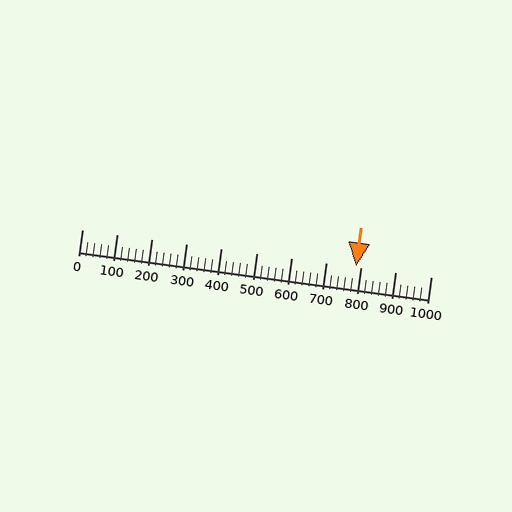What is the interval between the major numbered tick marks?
The major tick marks are spaced 100 units apart.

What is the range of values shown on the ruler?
The ruler shows values from 0 to 1000.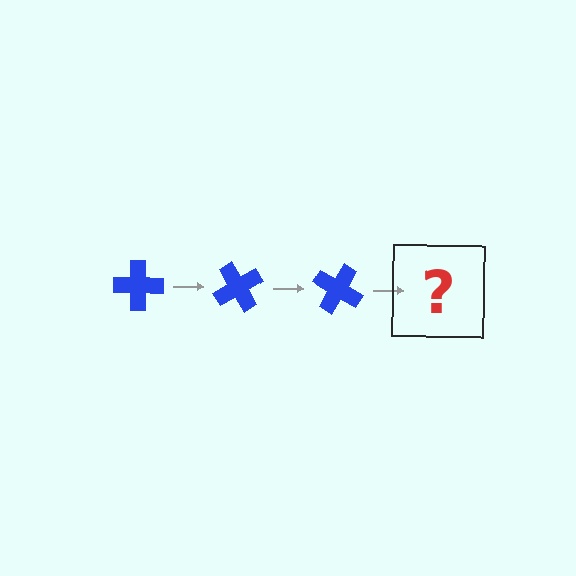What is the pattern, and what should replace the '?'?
The pattern is that the cross rotates 60 degrees each step. The '?' should be a blue cross rotated 180 degrees.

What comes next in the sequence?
The next element should be a blue cross rotated 180 degrees.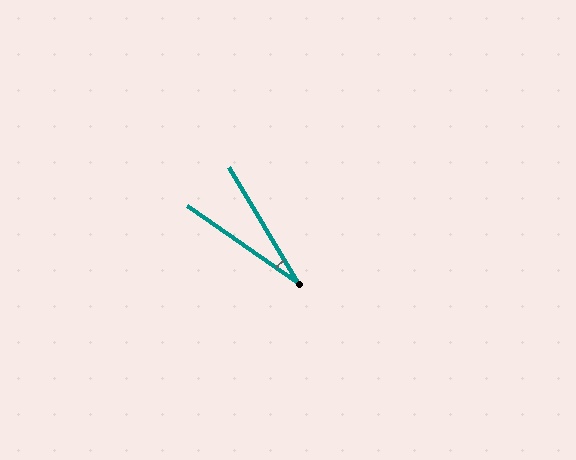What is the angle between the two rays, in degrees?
Approximately 24 degrees.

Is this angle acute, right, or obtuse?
It is acute.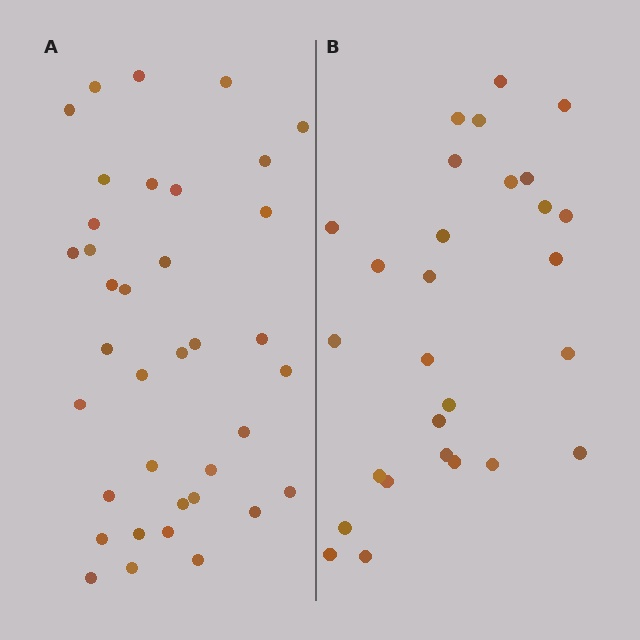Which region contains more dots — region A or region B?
Region A (the left region) has more dots.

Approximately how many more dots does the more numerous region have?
Region A has roughly 8 or so more dots than region B.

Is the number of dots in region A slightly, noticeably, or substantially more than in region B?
Region A has noticeably more, but not dramatically so. The ratio is roughly 1.3 to 1.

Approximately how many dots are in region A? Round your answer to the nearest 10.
About 40 dots. (The exact count is 37, which rounds to 40.)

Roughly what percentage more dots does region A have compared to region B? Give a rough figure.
About 30% more.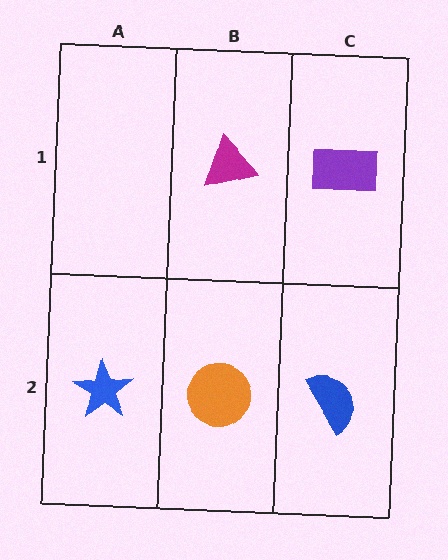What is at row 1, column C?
A purple rectangle.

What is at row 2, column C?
A blue semicircle.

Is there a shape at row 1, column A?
No, that cell is empty.